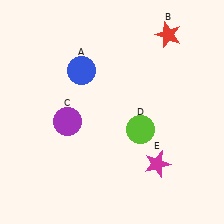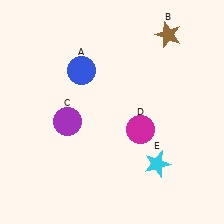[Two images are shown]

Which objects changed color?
B changed from red to brown. D changed from lime to magenta. E changed from magenta to cyan.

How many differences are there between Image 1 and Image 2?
There are 3 differences between the two images.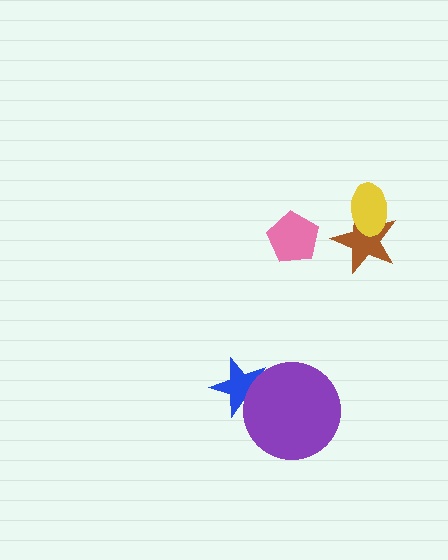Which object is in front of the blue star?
The purple circle is in front of the blue star.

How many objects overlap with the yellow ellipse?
1 object overlaps with the yellow ellipse.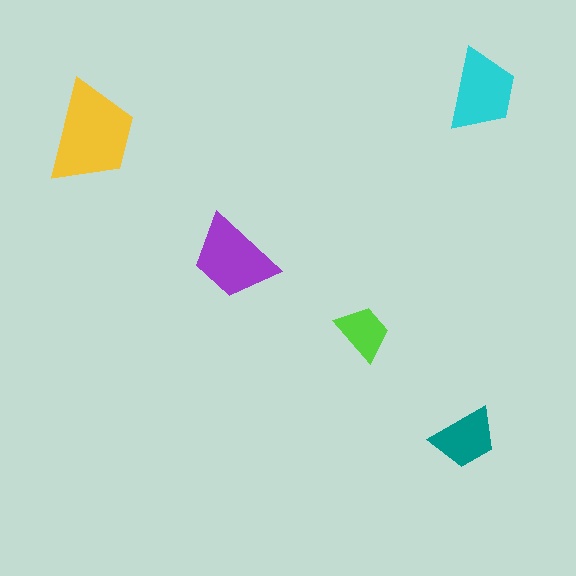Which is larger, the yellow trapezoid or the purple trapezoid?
The yellow one.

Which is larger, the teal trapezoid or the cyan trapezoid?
The cyan one.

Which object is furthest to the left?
The yellow trapezoid is leftmost.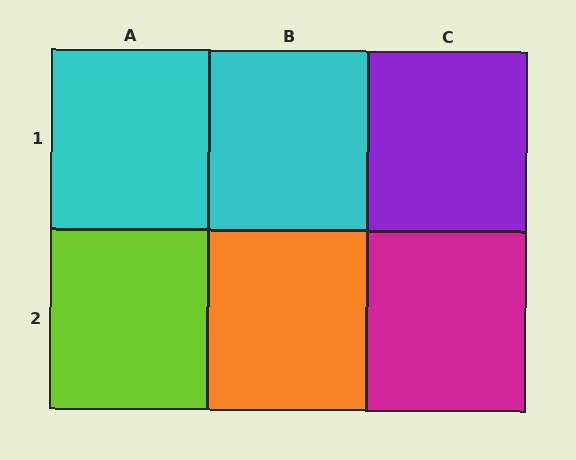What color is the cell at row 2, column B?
Orange.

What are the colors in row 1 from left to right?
Cyan, cyan, purple.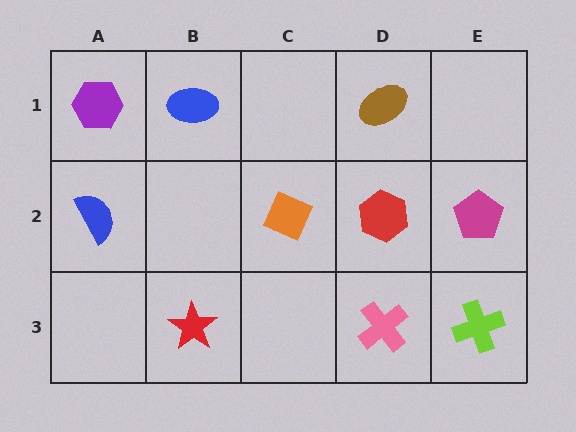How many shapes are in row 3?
3 shapes.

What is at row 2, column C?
An orange diamond.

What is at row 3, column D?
A pink cross.